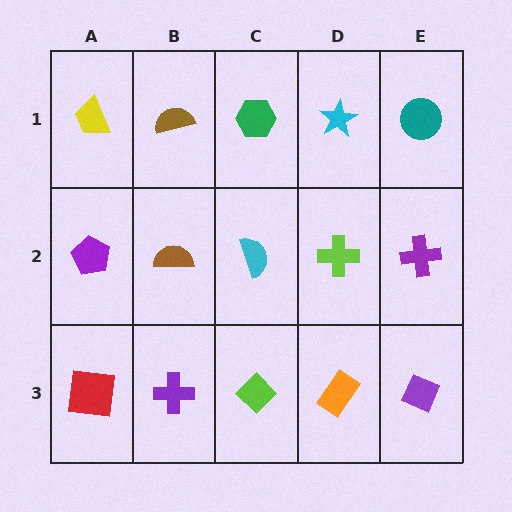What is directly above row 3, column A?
A purple pentagon.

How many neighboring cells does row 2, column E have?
3.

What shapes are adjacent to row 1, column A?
A purple pentagon (row 2, column A), a brown semicircle (row 1, column B).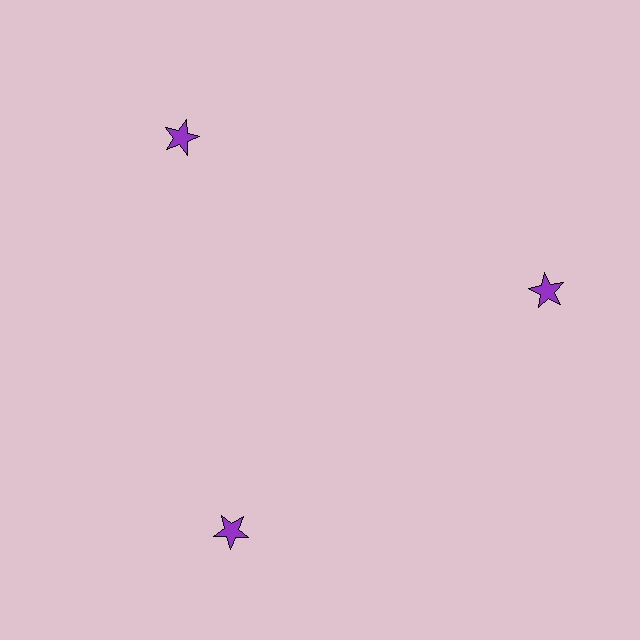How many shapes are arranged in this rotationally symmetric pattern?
There are 3 shapes, arranged in 3 groups of 1.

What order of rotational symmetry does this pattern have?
This pattern has 3-fold rotational symmetry.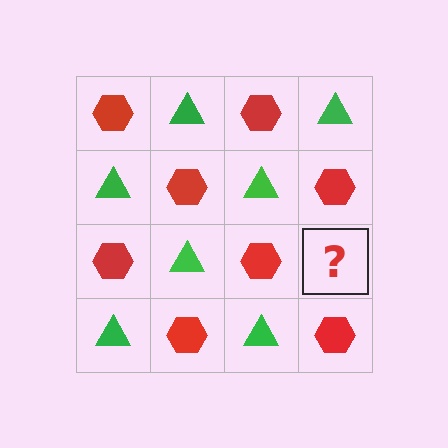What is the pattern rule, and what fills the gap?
The rule is that it alternates red hexagon and green triangle in a checkerboard pattern. The gap should be filled with a green triangle.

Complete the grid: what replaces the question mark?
The question mark should be replaced with a green triangle.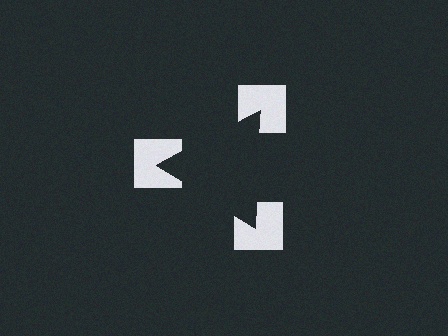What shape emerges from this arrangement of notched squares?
An illusory triangle — its edges are inferred from the aligned wedge cuts in the notched squares, not physically drawn.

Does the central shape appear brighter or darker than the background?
It typically appears slightly darker than the background, even though no actual brightness change is drawn.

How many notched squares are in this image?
There are 3 — one at each vertex of the illusory triangle.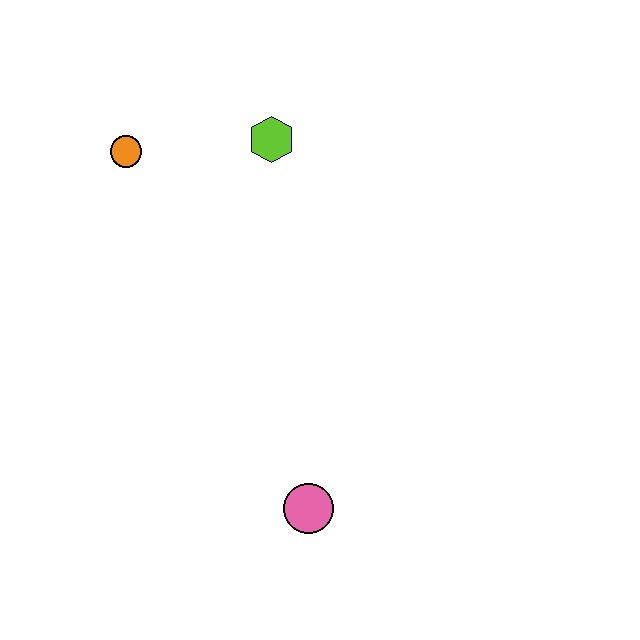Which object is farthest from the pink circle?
The orange circle is farthest from the pink circle.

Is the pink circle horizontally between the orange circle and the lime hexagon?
No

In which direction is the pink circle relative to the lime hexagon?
The pink circle is below the lime hexagon.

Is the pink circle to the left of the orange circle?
No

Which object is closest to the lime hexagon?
The orange circle is closest to the lime hexagon.